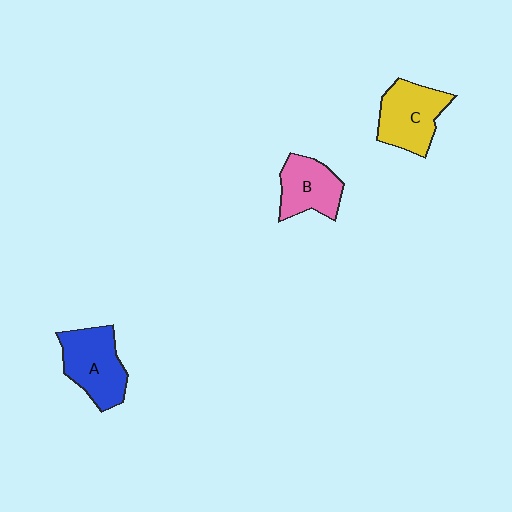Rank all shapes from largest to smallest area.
From largest to smallest: A (blue), C (yellow), B (pink).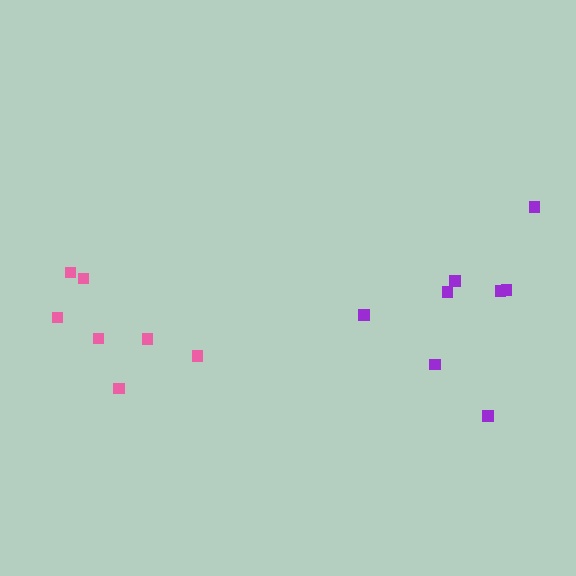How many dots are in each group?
Group 1: 7 dots, Group 2: 8 dots (15 total).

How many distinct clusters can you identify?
There are 2 distinct clusters.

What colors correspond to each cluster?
The clusters are colored: pink, purple.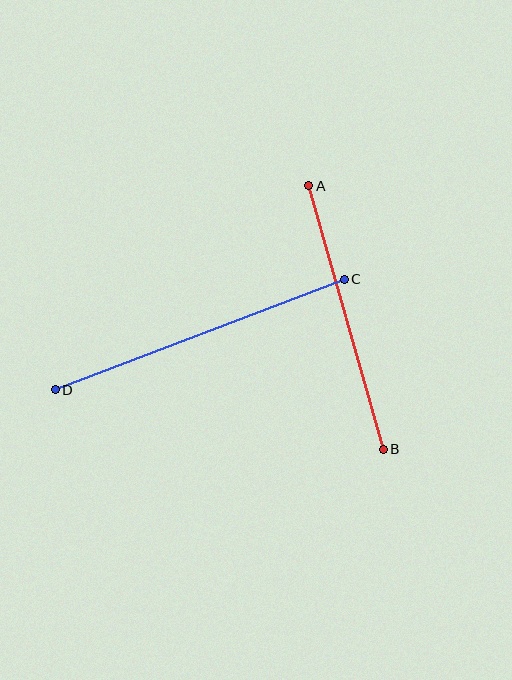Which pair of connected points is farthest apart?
Points C and D are farthest apart.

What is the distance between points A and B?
The distance is approximately 274 pixels.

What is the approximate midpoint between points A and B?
The midpoint is at approximately (346, 317) pixels.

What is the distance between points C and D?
The distance is approximately 309 pixels.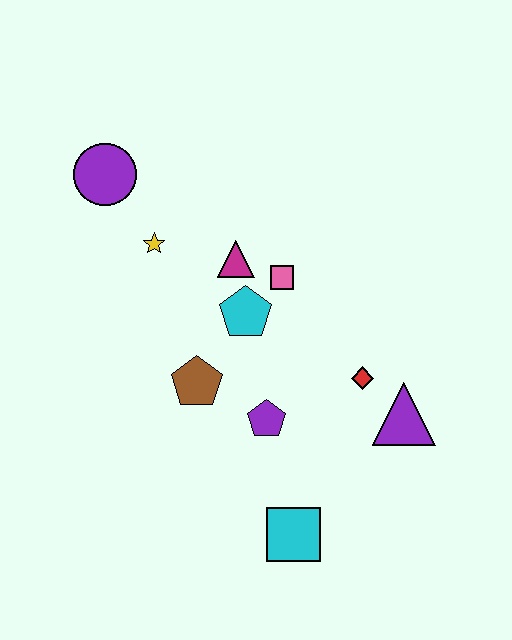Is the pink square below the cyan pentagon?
No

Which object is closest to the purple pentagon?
The brown pentagon is closest to the purple pentagon.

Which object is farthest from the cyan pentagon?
The cyan square is farthest from the cyan pentagon.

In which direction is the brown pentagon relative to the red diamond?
The brown pentagon is to the left of the red diamond.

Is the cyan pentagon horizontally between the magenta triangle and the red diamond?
Yes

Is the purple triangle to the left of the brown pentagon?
No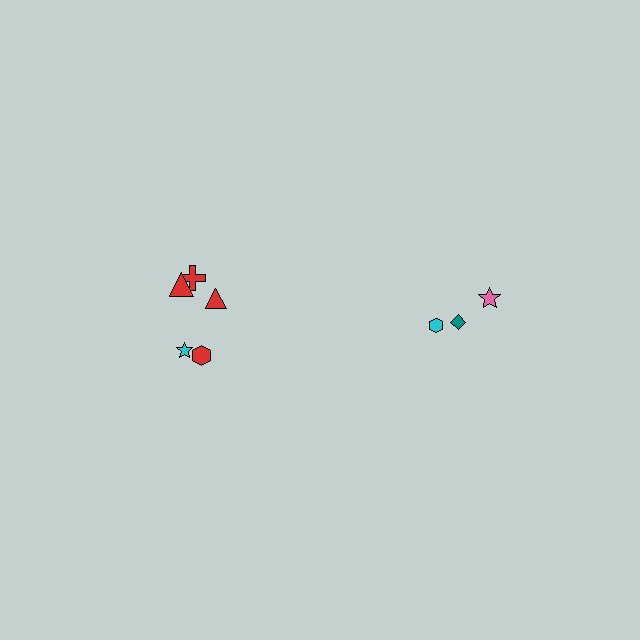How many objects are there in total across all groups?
There are 8 objects.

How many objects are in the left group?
There are 5 objects.